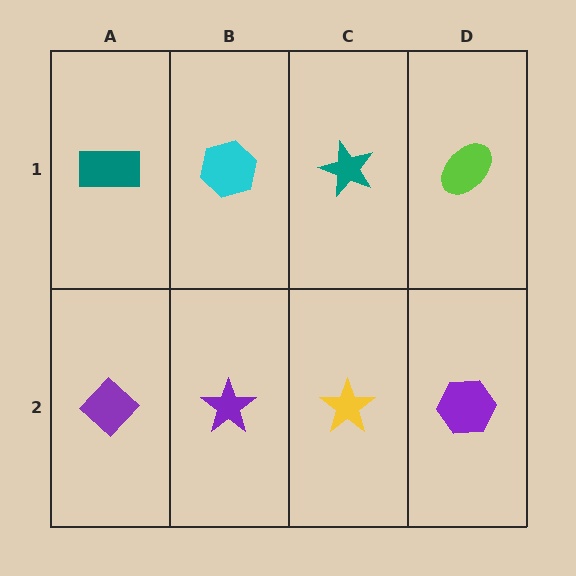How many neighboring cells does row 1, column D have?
2.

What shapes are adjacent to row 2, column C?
A teal star (row 1, column C), a purple star (row 2, column B), a purple hexagon (row 2, column D).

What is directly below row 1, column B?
A purple star.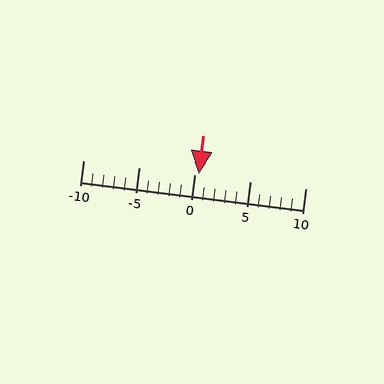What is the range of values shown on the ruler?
The ruler shows values from -10 to 10.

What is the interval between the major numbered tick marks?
The major tick marks are spaced 5 units apart.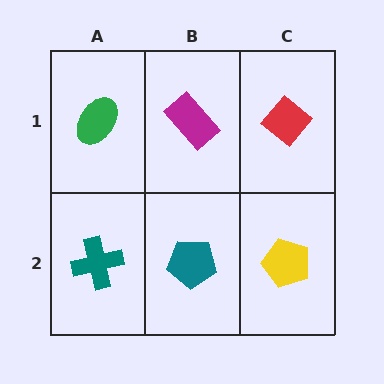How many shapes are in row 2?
3 shapes.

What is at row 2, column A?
A teal cross.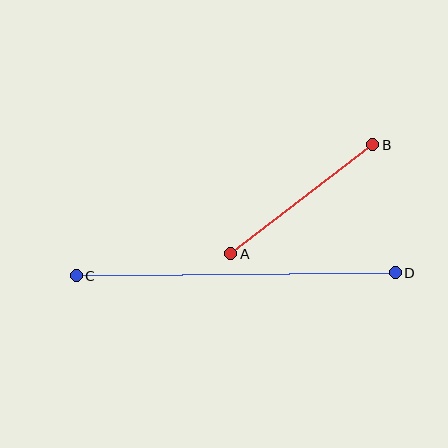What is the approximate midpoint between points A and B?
The midpoint is at approximately (302, 199) pixels.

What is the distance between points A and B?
The distance is approximately 179 pixels.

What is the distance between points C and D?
The distance is approximately 319 pixels.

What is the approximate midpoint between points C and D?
The midpoint is at approximately (236, 274) pixels.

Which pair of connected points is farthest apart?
Points C and D are farthest apart.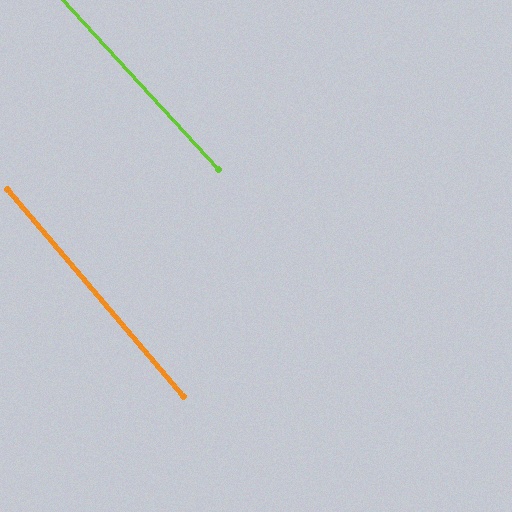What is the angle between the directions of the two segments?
Approximately 2 degrees.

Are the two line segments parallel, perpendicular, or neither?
Parallel — their directions differ by only 1.8°.